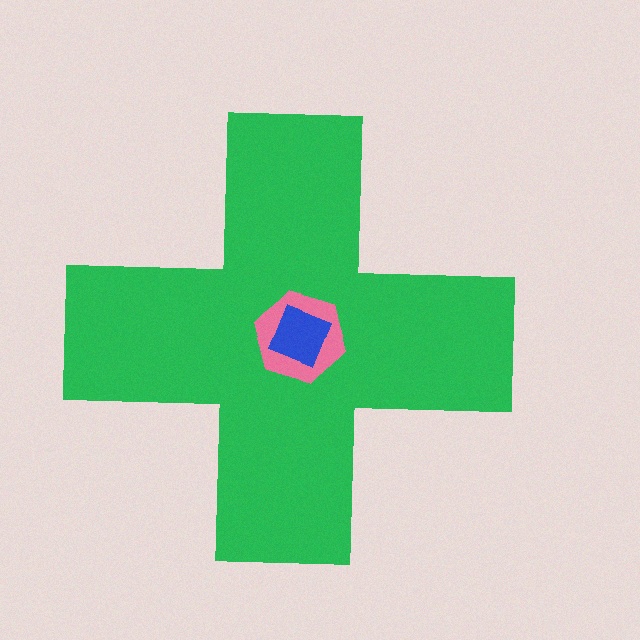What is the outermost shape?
The green cross.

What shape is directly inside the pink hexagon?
The blue diamond.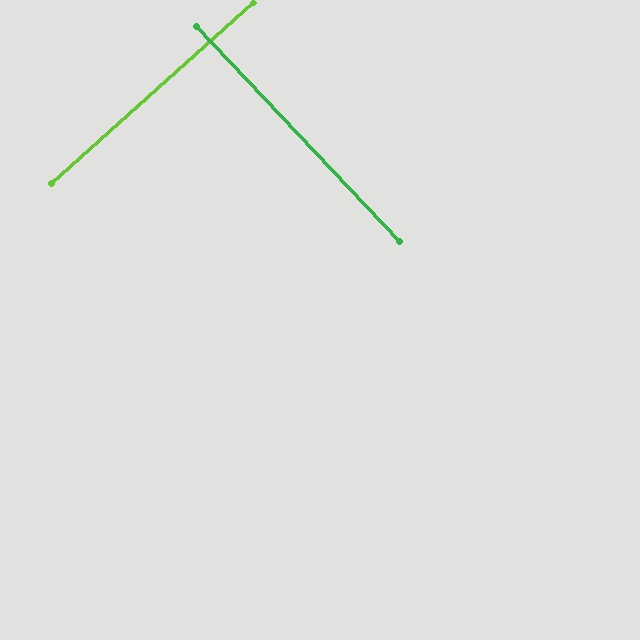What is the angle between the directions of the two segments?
Approximately 89 degrees.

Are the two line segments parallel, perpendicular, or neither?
Perpendicular — they meet at approximately 89°.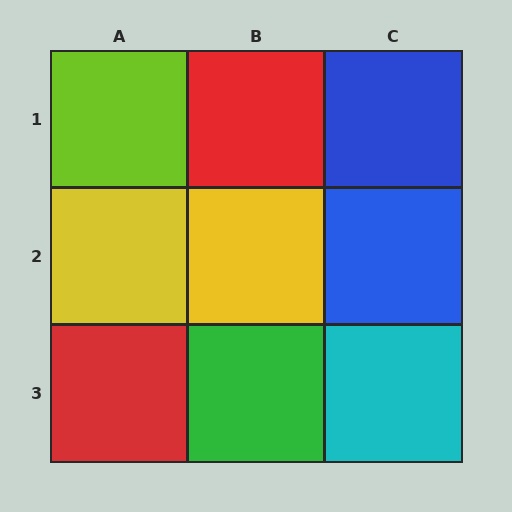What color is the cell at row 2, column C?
Blue.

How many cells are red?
2 cells are red.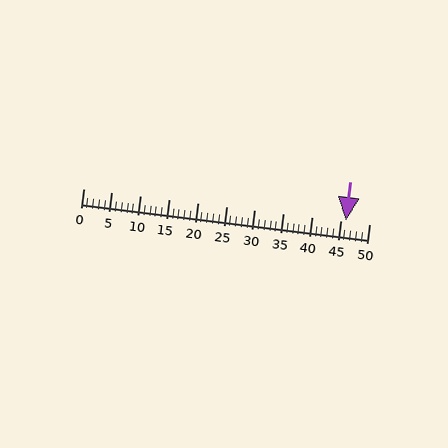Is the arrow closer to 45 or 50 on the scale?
The arrow is closer to 45.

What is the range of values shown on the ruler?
The ruler shows values from 0 to 50.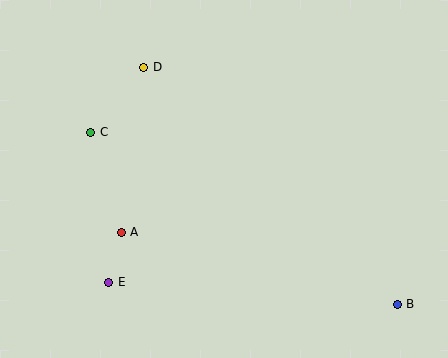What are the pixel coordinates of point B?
Point B is at (397, 304).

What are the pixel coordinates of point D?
Point D is at (144, 67).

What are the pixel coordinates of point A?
Point A is at (121, 232).